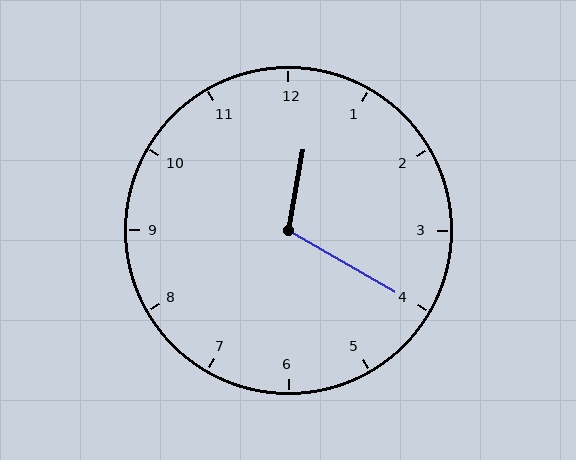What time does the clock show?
12:20.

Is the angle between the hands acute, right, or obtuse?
It is obtuse.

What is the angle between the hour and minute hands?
Approximately 110 degrees.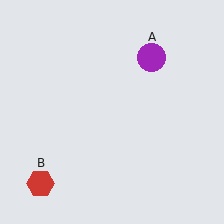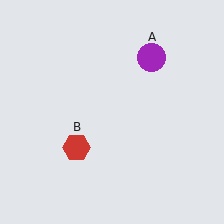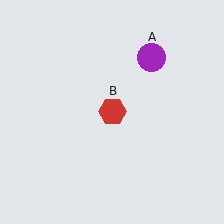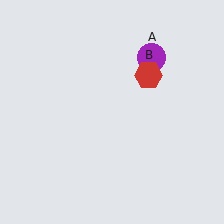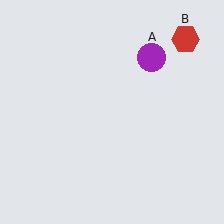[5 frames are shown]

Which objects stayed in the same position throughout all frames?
Purple circle (object A) remained stationary.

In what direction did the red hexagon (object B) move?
The red hexagon (object B) moved up and to the right.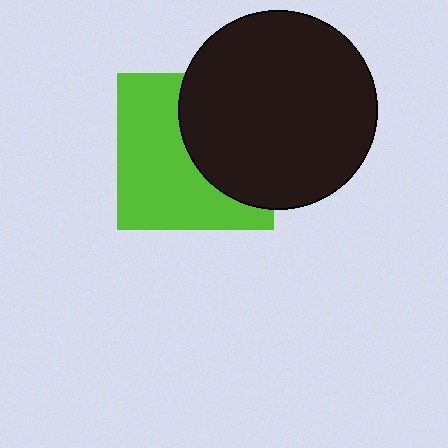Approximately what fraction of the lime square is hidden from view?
Roughly 44% of the lime square is hidden behind the black circle.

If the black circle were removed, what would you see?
You would see the complete lime square.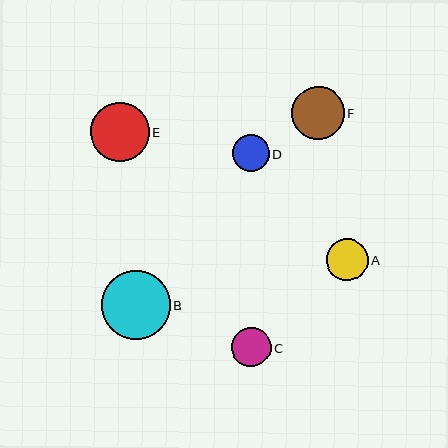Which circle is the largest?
Circle B is the largest with a size of approximately 69 pixels.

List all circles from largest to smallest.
From largest to smallest: B, E, F, A, C, D.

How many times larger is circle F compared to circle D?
Circle F is approximately 1.4 times the size of circle D.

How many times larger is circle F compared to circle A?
Circle F is approximately 1.3 times the size of circle A.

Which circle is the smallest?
Circle D is the smallest with a size of approximately 37 pixels.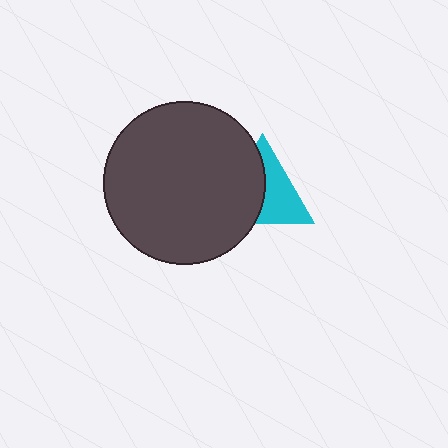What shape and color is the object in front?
The object in front is a dark gray circle.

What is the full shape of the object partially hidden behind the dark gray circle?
The partially hidden object is a cyan triangle.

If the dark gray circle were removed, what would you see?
You would see the complete cyan triangle.